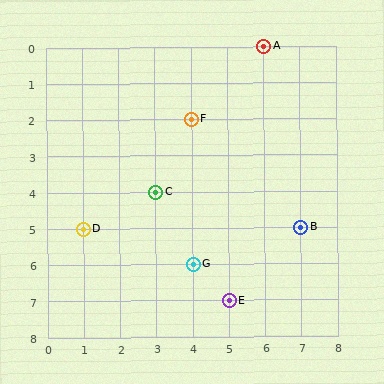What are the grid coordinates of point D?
Point D is at grid coordinates (1, 5).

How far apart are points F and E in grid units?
Points F and E are 1 column and 5 rows apart (about 5.1 grid units diagonally).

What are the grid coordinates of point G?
Point G is at grid coordinates (4, 6).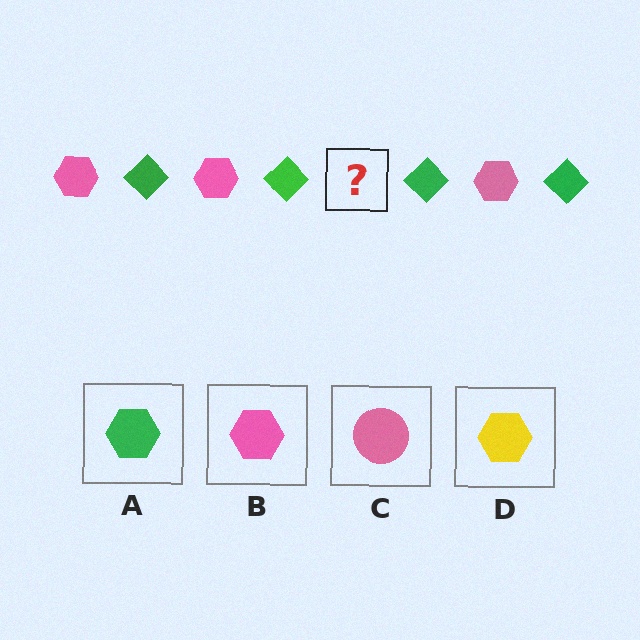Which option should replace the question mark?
Option B.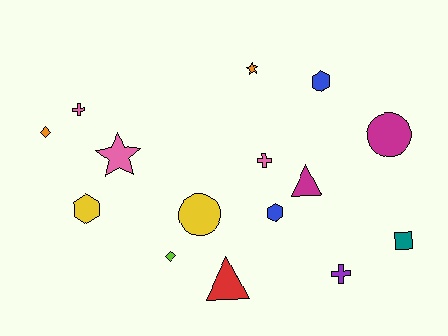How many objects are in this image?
There are 15 objects.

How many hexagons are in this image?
There are 3 hexagons.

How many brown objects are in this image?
There are no brown objects.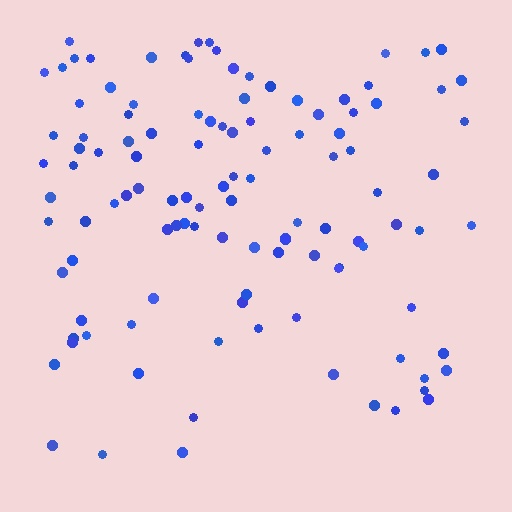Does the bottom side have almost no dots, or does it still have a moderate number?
Still a moderate number, just noticeably fewer than the top.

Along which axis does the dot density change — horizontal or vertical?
Vertical.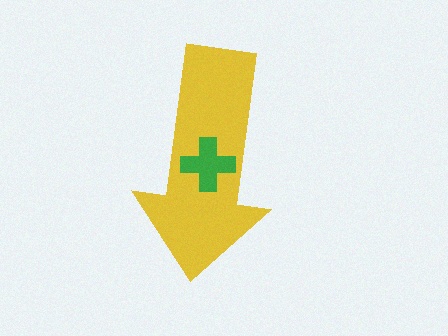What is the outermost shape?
The yellow arrow.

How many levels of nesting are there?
2.